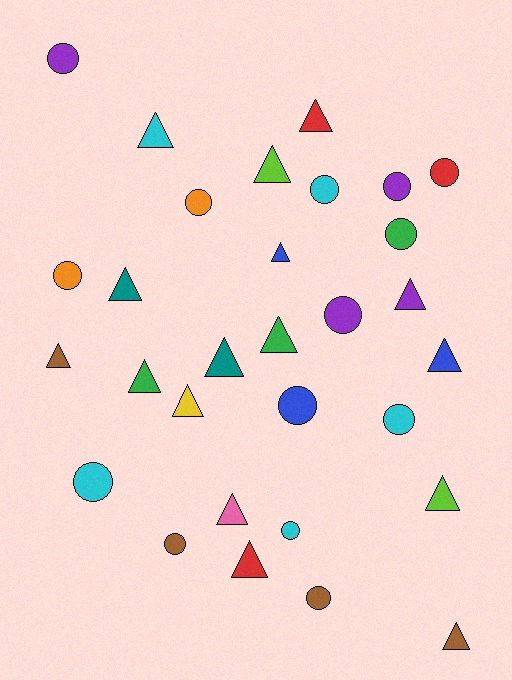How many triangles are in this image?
There are 16 triangles.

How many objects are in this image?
There are 30 objects.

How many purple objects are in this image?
There are 4 purple objects.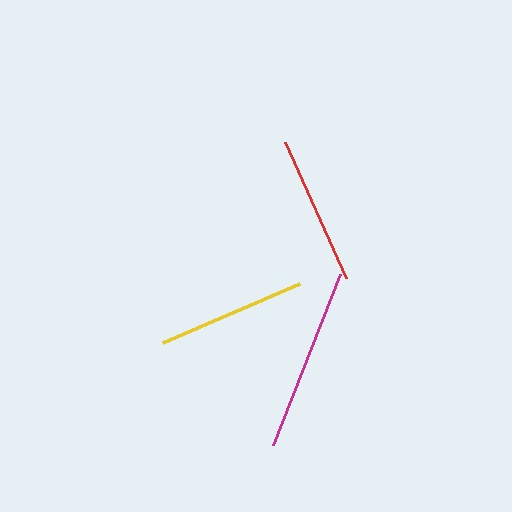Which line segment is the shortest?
The red line is the shortest at approximately 149 pixels.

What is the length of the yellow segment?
The yellow segment is approximately 149 pixels long.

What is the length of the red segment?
The red segment is approximately 149 pixels long.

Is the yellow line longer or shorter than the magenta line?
The magenta line is longer than the yellow line.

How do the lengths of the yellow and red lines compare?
The yellow and red lines are approximately the same length.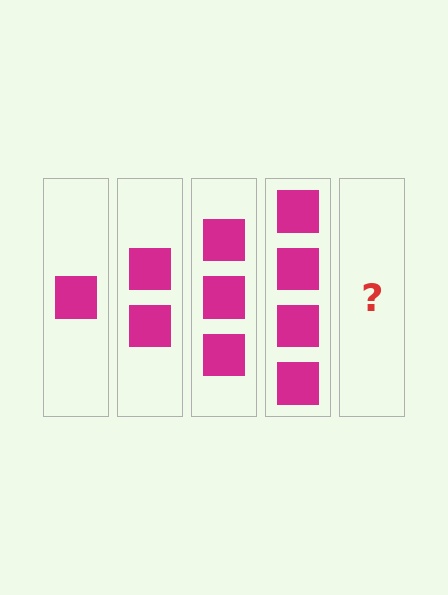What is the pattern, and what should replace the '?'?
The pattern is that each step adds one more square. The '?' should be 5 squares.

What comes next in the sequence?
The next element should be 5 squares.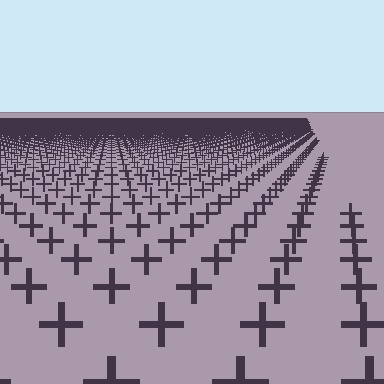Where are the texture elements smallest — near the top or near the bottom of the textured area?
Near the top.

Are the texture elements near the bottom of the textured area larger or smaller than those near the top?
Larger. Near the bottom, elements are closer to the viewer and appear at a bigger on-screen size.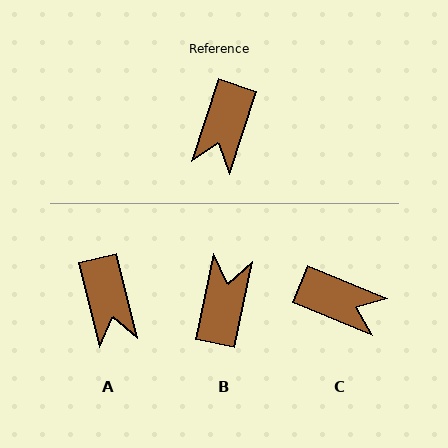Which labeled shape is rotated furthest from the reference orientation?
B, about 174 degrees away.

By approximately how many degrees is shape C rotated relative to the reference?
Approximately 86 degrees counter-clockwise.